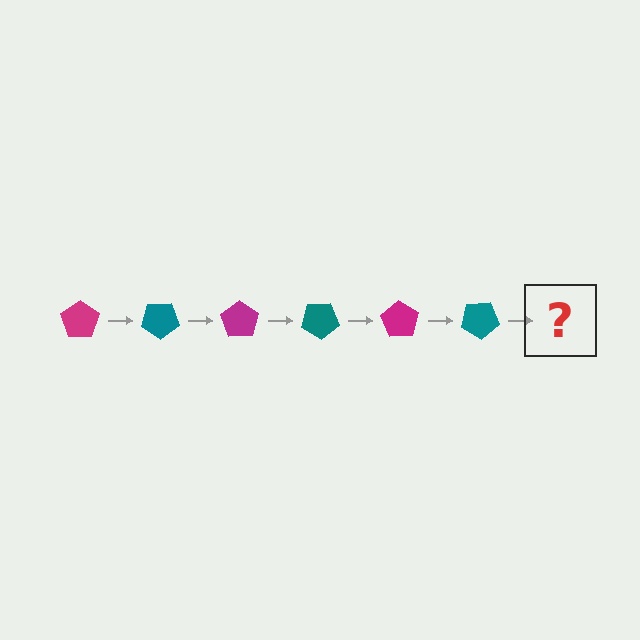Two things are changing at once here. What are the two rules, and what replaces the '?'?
The two rules are that it rotates 35 degrees each step and the color cycles through magenta and teal. The '?' should be a magenta pentagon, rotated 210 degrees from the start.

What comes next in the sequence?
The next element should be a magenta pentagon, rotated 210 degrees from the start.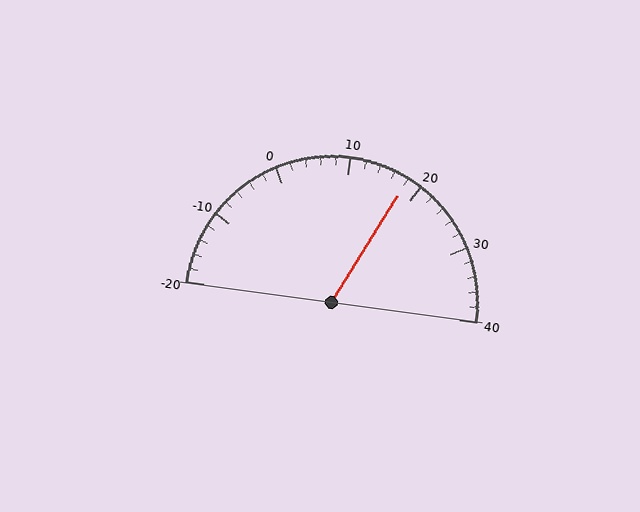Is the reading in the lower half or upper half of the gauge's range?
The reading is in the upper half of the range (-20 to 40).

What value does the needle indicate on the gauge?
The needle indicates approximately 18.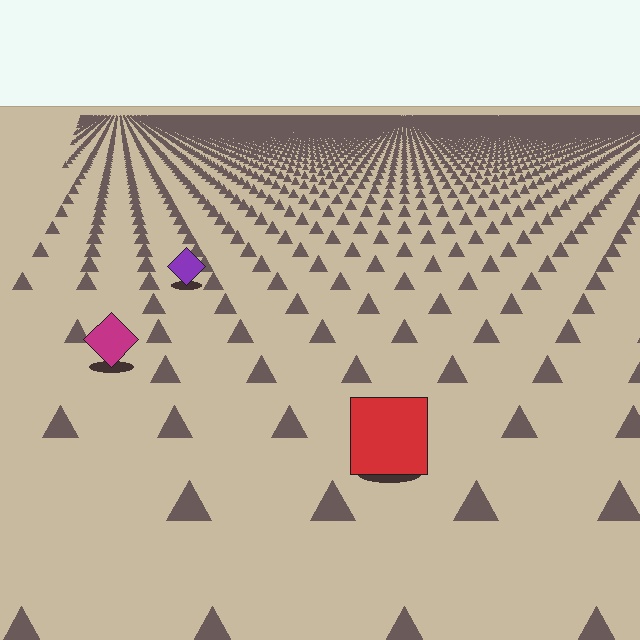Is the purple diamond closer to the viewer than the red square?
No. The red square is closer — you can tell from the texture gradient: the ground texture is coarser near it.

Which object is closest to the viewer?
The red square is closest. The texture marks near it are larger and more spread out.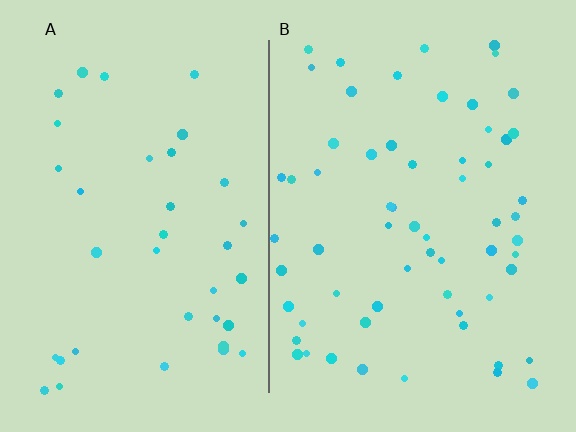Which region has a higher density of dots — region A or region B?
B (the right).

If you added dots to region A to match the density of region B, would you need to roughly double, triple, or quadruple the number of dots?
Approximately double.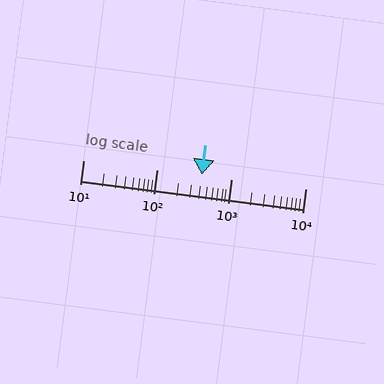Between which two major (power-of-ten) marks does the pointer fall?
The pointer is between 100 and 1000.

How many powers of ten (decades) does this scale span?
The scale spans 3 decades, from 10 to 10000.